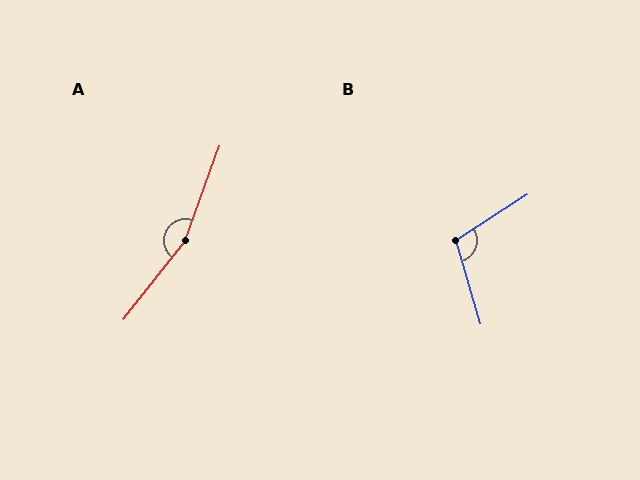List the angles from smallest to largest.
B (106°), A (162°).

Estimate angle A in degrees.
Approximately 162 degrees.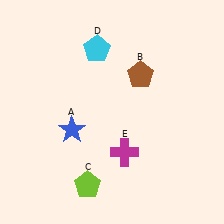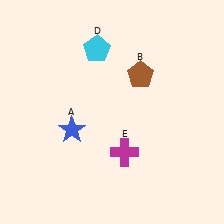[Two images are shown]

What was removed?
The lime pentagon (C) was removed in Image 2.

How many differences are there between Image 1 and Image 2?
There is 1 difference between the two images.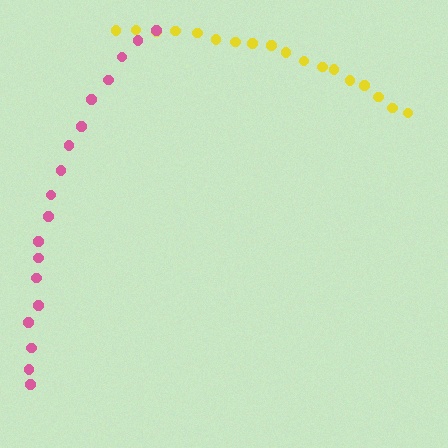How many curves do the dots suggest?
There are 2 distinct paths.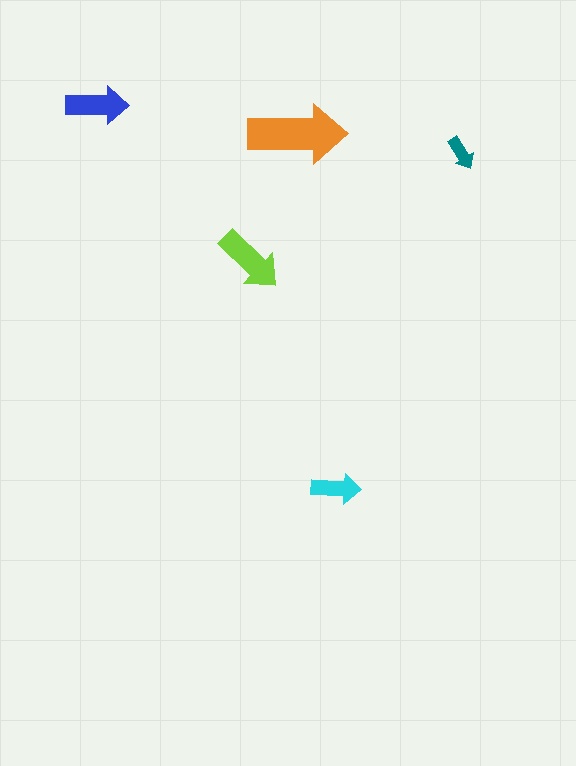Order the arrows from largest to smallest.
the orange one, the lime one, the blue one, the cyan one, the teal one.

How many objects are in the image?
There are 5 objects in the image.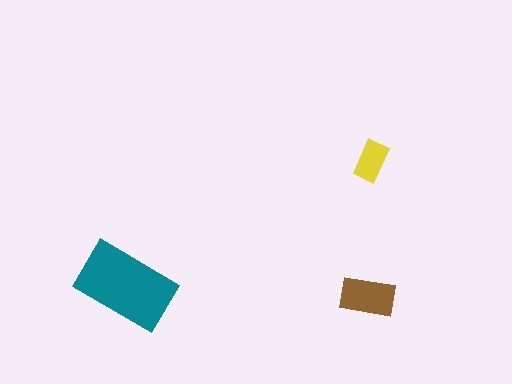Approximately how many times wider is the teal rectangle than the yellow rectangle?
About 2.5 times wider.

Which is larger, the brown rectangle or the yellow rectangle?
The brown one.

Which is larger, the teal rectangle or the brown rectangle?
The teal one.